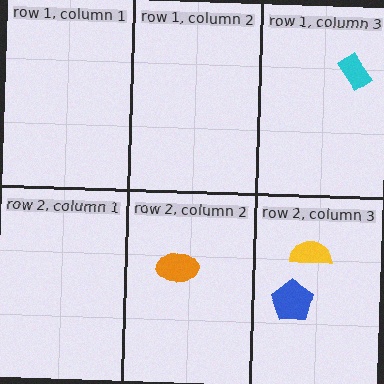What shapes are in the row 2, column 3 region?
The yellow semicircle, the blue pentagon.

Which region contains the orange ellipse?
The row 2, column 2 region.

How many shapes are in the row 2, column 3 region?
2.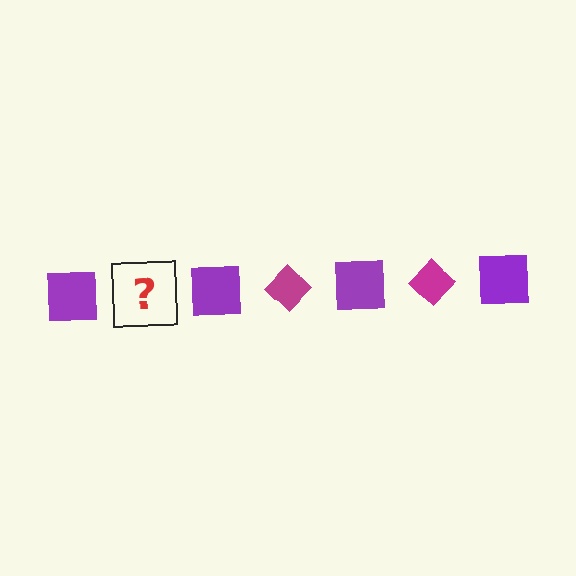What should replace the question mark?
The question mark should be replaced with a magenta diamond.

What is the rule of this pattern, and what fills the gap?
The rule is that the pattern alternates between purple square and magenta diamond. The gap should be filled with a magenta diamond.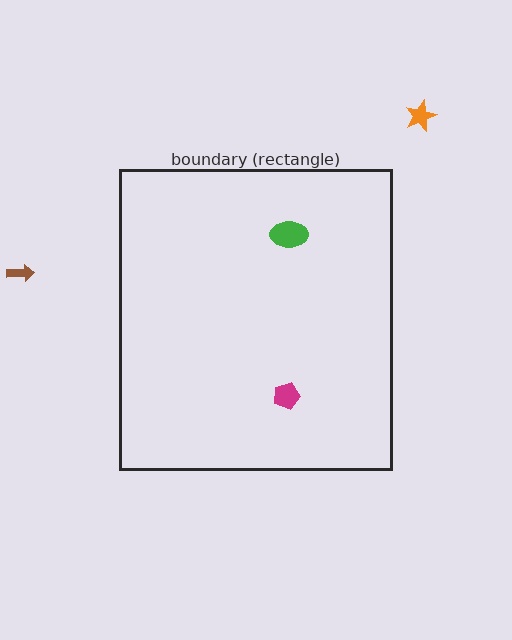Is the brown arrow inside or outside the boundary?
Outside.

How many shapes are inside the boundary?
2 inside, 2 outside.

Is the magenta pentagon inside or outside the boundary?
Inside.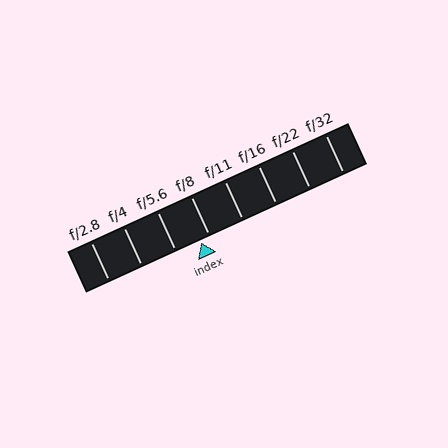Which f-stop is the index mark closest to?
The index mark is closest to f/8.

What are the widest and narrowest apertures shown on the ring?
The widest aperture shown is f/2.8 and the narrowest is f/32.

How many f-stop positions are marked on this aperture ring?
There are 8 f-stop positions marked.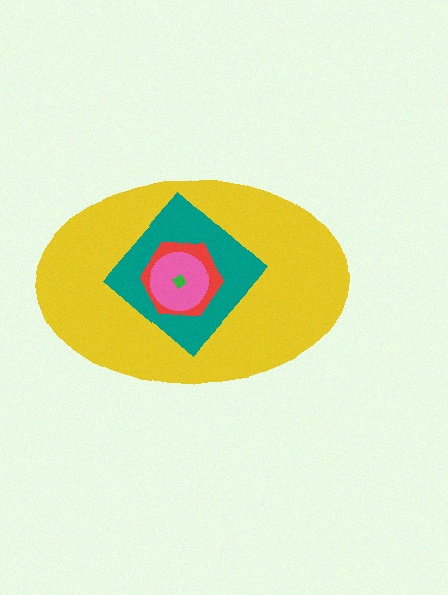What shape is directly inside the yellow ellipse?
The teal diamond.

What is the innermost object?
The green diamond.